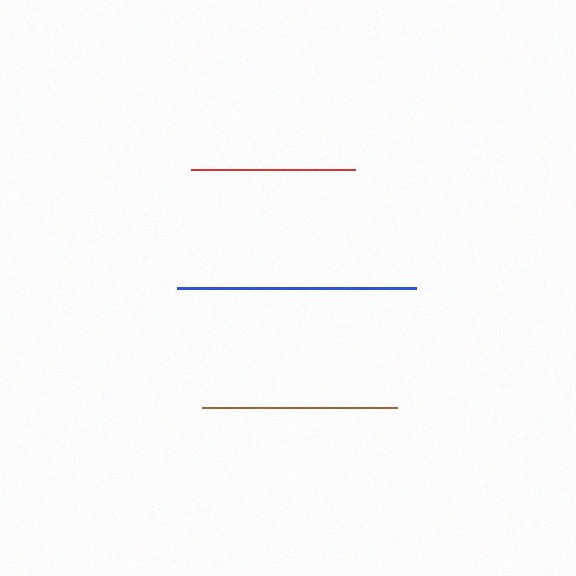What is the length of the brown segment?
The brown segment is approximately 195 pixels long.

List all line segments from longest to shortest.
From longest to shortest: blue, brown, red.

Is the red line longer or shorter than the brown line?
The brown line is longer than the red line.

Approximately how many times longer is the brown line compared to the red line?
The brown line is approximately 1.2 times the length of the red line.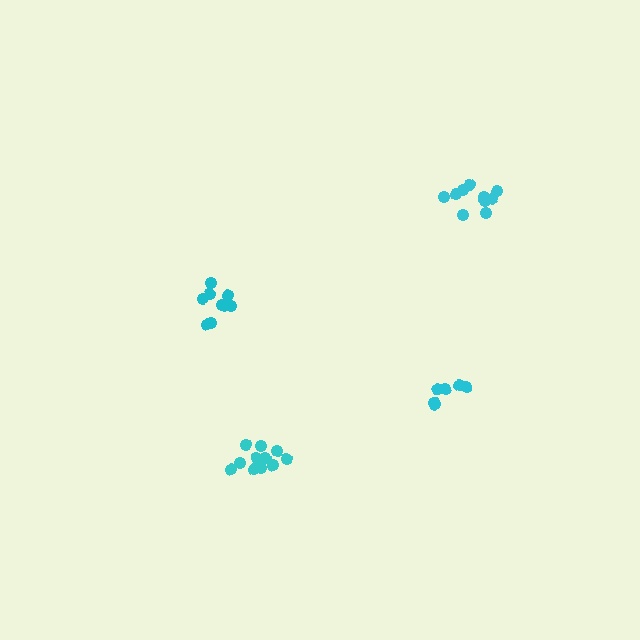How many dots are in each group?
Group 1: 6 dots, Group 2: 9 dots, Group 3: 10 dots, Group 4: 11 dots (36 total).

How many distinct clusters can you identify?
There are 4 distinct clusters.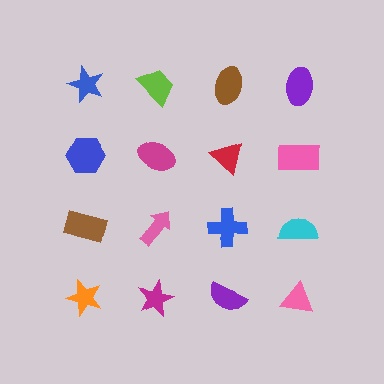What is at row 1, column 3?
A brown ellipse.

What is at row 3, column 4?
A cyan semicircle.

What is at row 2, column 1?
A blue hexagon.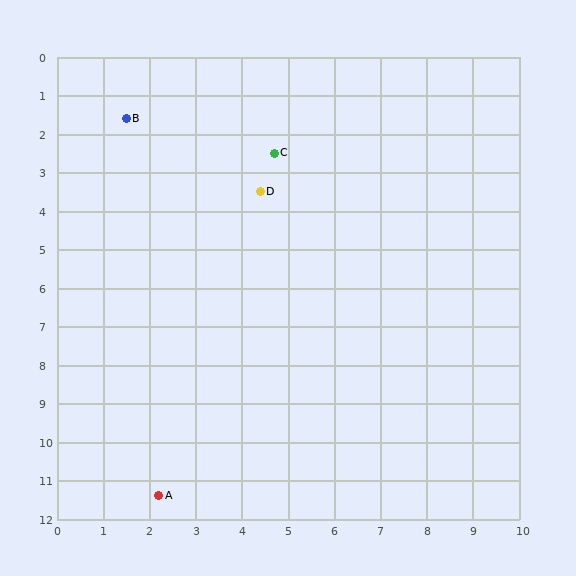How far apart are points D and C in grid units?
Points D and C are about 1.0 grid units apart.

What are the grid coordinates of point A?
Point A is at approximately (2.2, 11.4).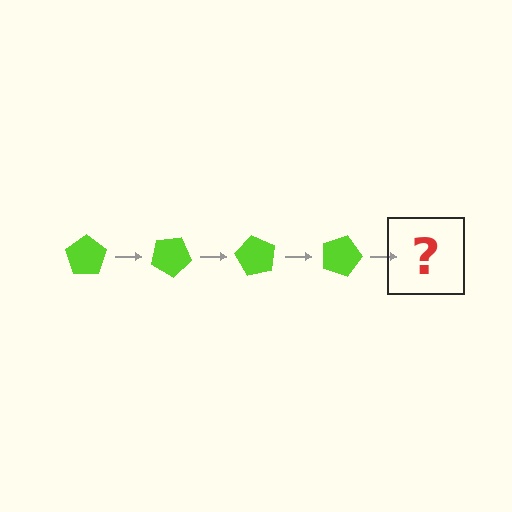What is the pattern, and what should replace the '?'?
The pattern is that the pentagon rotates 30 degrees each step. The '?' should be a lime pentagon rotated 120 degrees.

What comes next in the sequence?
The next element should be a lime pentagon rotated 120 degrees.